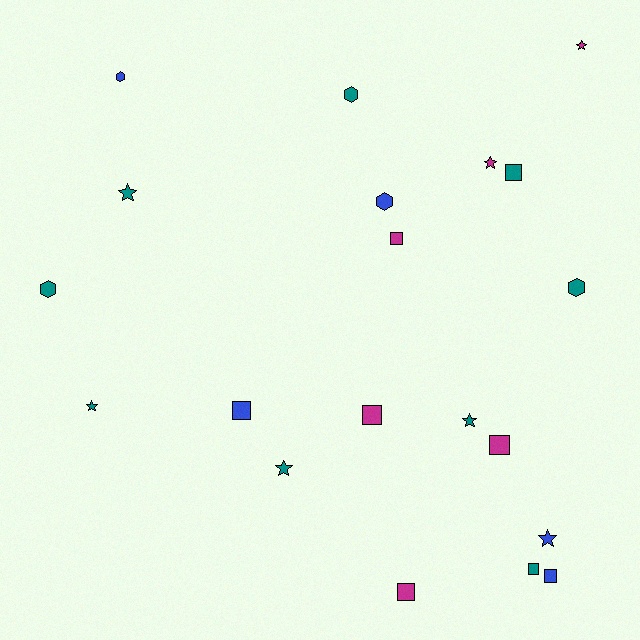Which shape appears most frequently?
Square, with 8 objects.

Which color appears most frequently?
Teal, with 9 objects.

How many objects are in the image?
There are 20 objects.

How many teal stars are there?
There are 4 teal stars.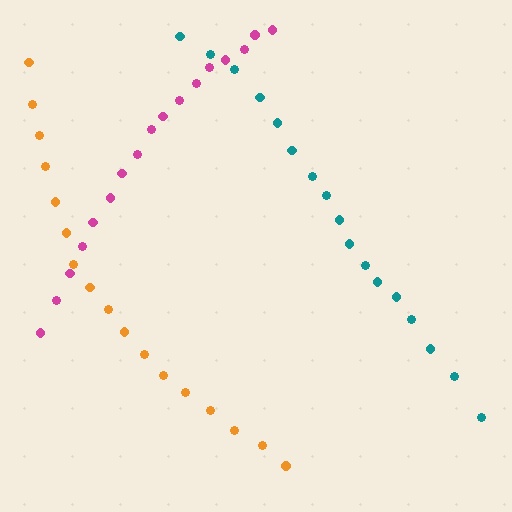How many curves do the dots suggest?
There are 3 distinct paths.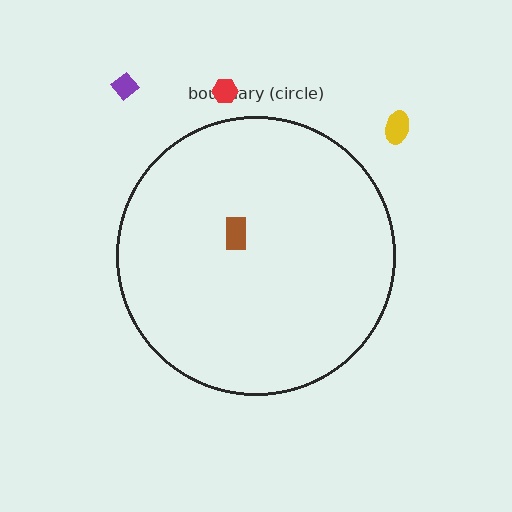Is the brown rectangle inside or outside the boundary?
Inside.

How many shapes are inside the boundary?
1 inside, 3 outside.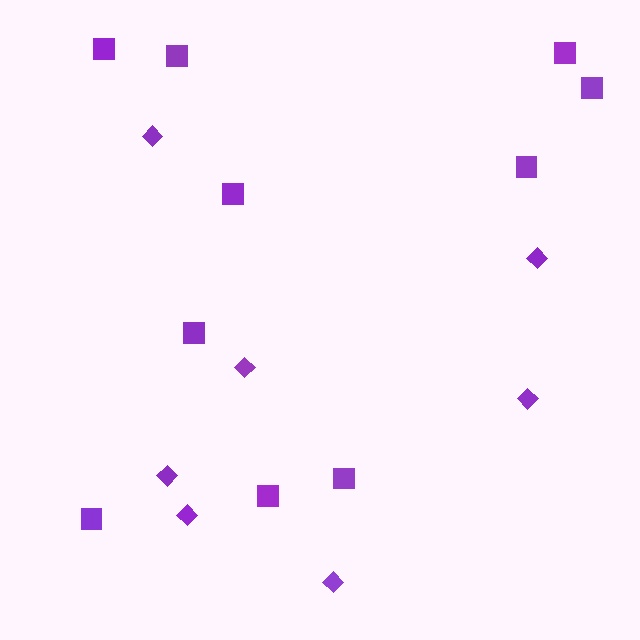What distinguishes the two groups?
There are 2 groups: one group of diamonds (7) and one group of squares (10).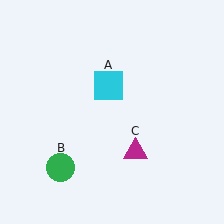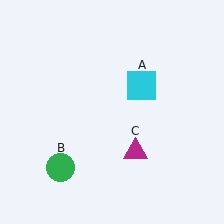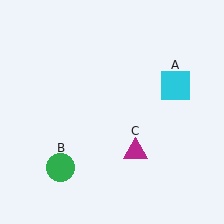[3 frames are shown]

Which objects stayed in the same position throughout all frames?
Green circle (object B) and magenta triangle (object C) remained stationary.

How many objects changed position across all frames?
1 object changed position: cyan square (object A).